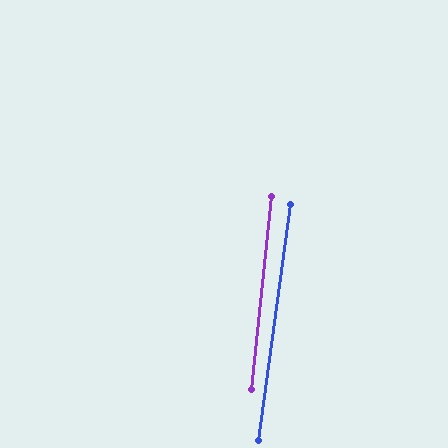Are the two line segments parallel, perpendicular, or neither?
Parallel — their directions differ by only 1.6°.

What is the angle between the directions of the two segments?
Approximately 2 degrees.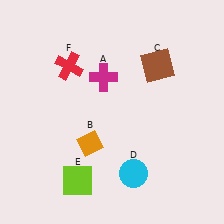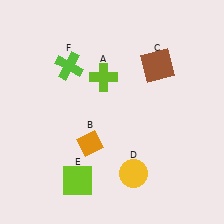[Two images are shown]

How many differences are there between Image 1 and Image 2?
There are 3 differences between the two images.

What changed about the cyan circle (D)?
In Image 1, D is cyan. In Image 2, it changed to yellow.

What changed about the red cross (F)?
In Image 1, F is red. In Image 2, it changed to lime.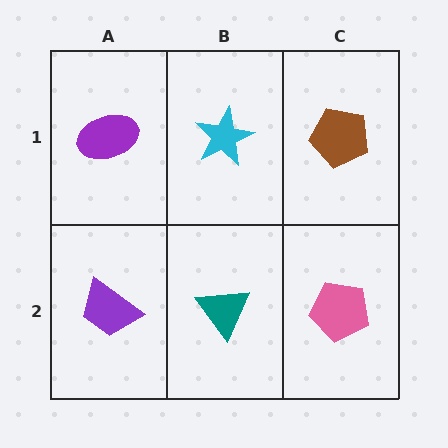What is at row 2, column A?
A purple trapezoid.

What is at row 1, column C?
A brown pentagon.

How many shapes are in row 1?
3 shapes.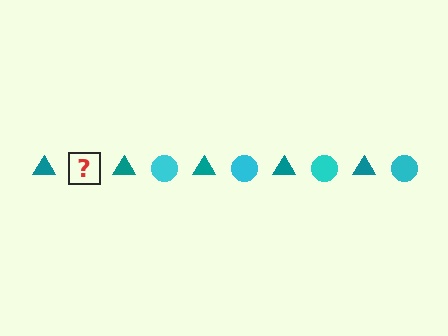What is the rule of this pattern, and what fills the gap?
The rule is that the pattern alternates between teal triangle and cyan circle. The gap should be filled with a cyan circle.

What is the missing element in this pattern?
The missing element is a cyan circle.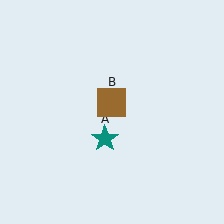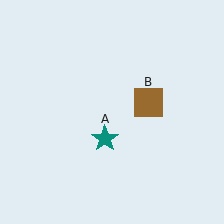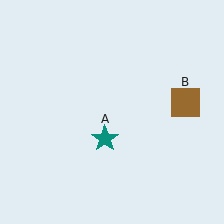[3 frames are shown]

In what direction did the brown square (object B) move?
The brown square (object B) moved right.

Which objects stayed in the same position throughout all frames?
Teal star (object A) remained stationary.